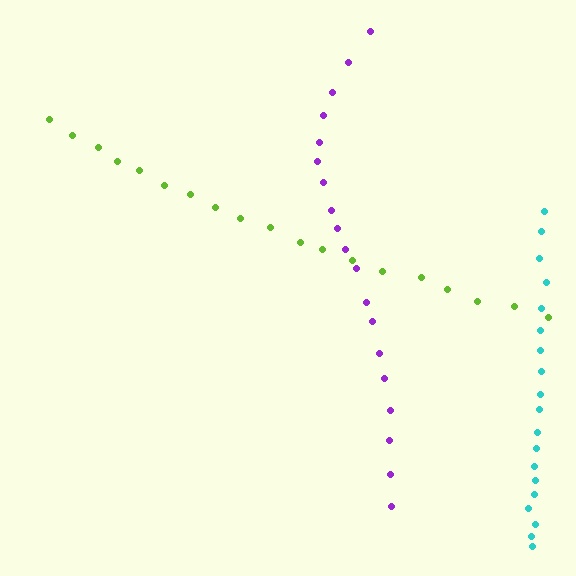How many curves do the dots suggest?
There are 3 distinct paths.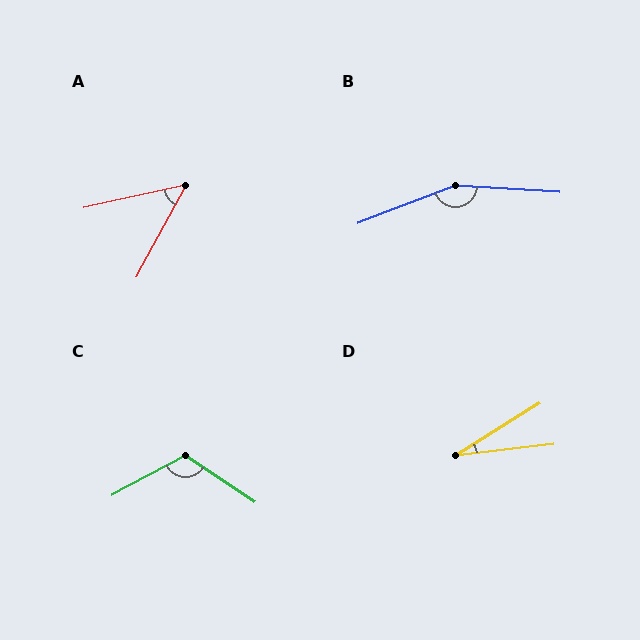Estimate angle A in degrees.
Approximately 49 degrees.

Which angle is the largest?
B, at approximately 156 degrees.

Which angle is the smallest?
D, at approximately 25 degrees.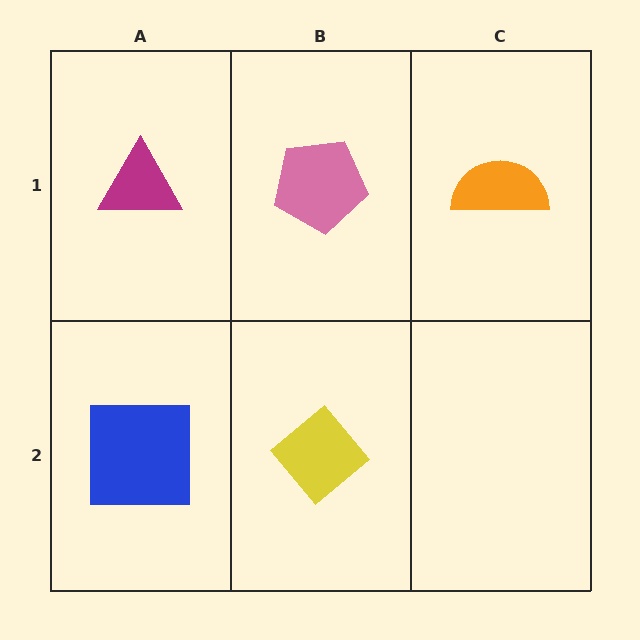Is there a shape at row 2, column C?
No, that cell is empty.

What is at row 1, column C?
An orange semicircle.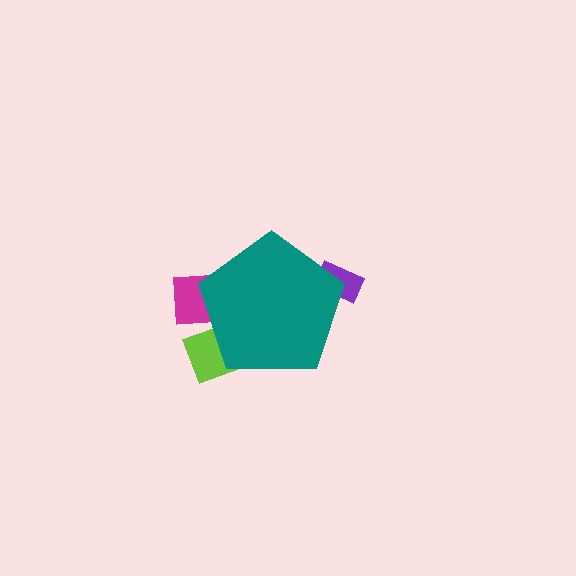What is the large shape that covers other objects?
A teal pentagon.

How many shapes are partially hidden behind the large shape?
3 shapes are partially hidden.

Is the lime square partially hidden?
Yes, the lime square is partially hidden behind the teal pentagon.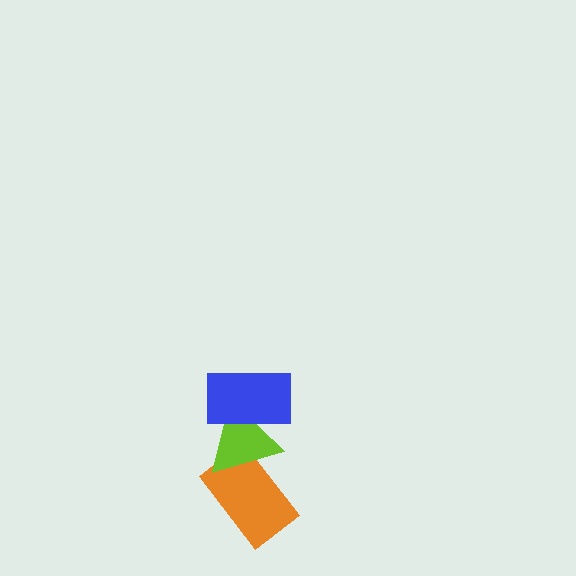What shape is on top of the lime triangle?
The blue rectangle is on top of the lime triangle.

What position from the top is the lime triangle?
The lime triangle is 2nd from the top.